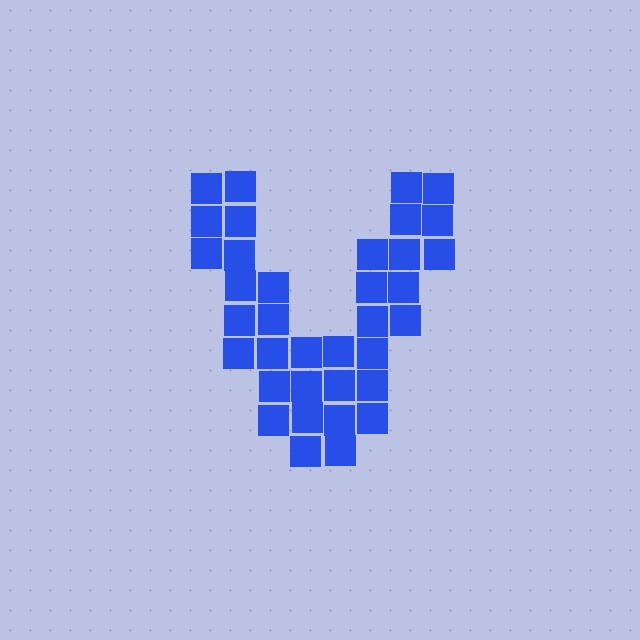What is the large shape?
The large shape is the letter V.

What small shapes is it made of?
It is made of small squares.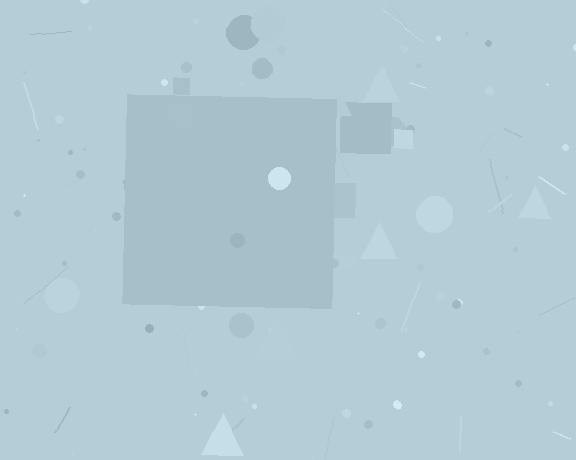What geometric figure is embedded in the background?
A square is embedded in the background.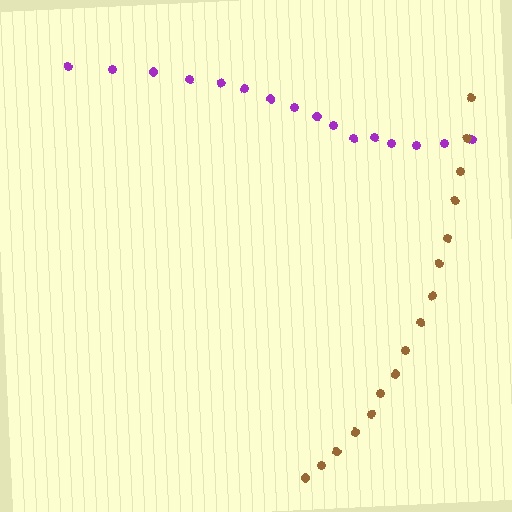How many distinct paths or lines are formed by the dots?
There are 2 distinct paths.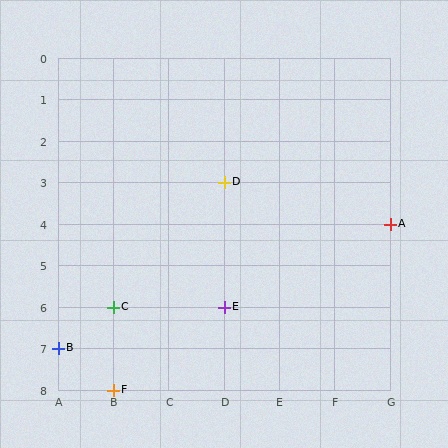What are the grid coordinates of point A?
Point A is at grid coordinates (G, 4).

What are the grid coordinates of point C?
Point C is at grid coordinates (B, 6).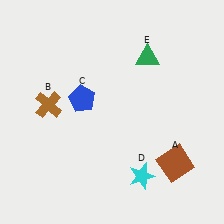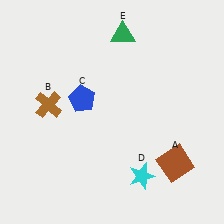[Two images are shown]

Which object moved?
The green triangle (E) moved left.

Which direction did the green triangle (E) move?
The green triangle (E) moved left.